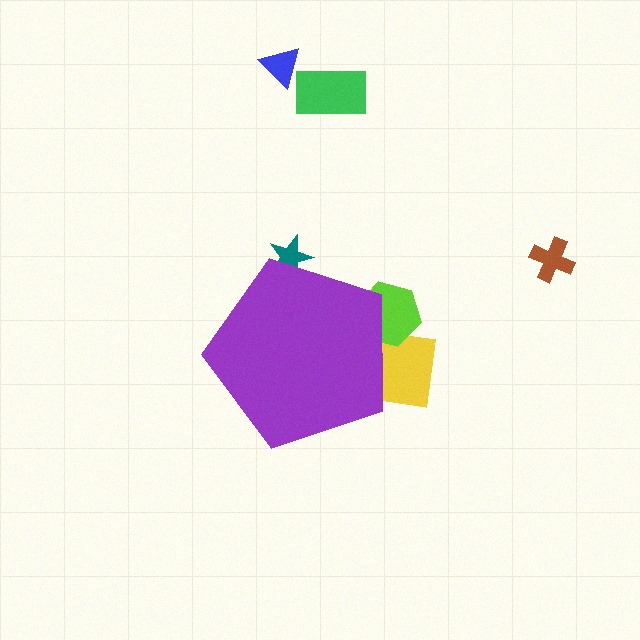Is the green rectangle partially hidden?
No, the green rectangle is fully visible.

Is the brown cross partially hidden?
No, the brown cross is fully visible.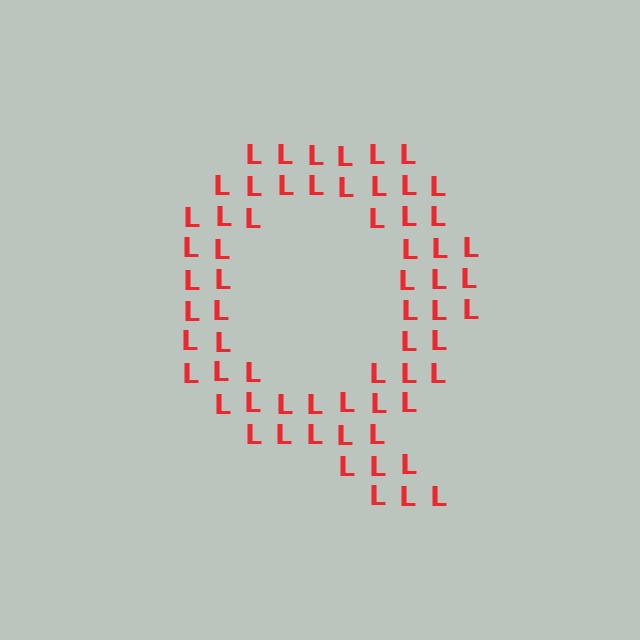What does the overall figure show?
The overall figure shows the letter Q.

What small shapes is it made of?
It is made of small letter L's.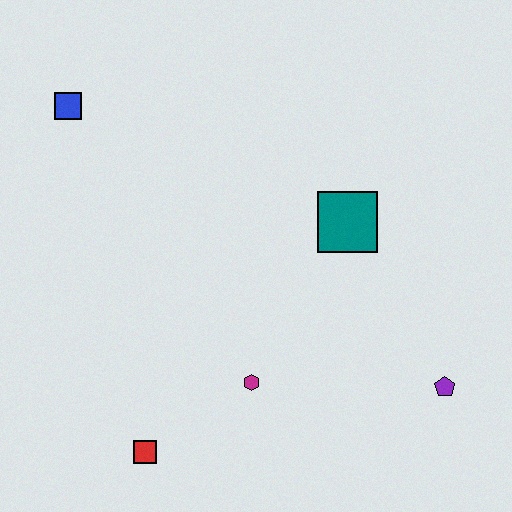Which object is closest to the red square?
The magenta hexagon is closest to the red square.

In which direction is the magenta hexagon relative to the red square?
The magenta hexagon is to the right of the red square.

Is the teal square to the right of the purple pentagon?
No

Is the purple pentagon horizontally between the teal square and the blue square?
No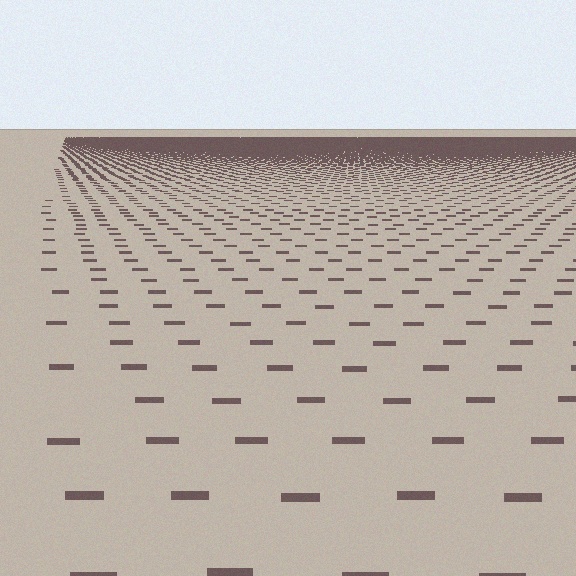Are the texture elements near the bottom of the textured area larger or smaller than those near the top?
Larger. Near the bottom, elements are closer to the viewer and appear at a bigger on-screen size.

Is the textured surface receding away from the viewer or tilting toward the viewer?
The surface is receding away from the viewer. Texture elements get smaller and denser toward the top.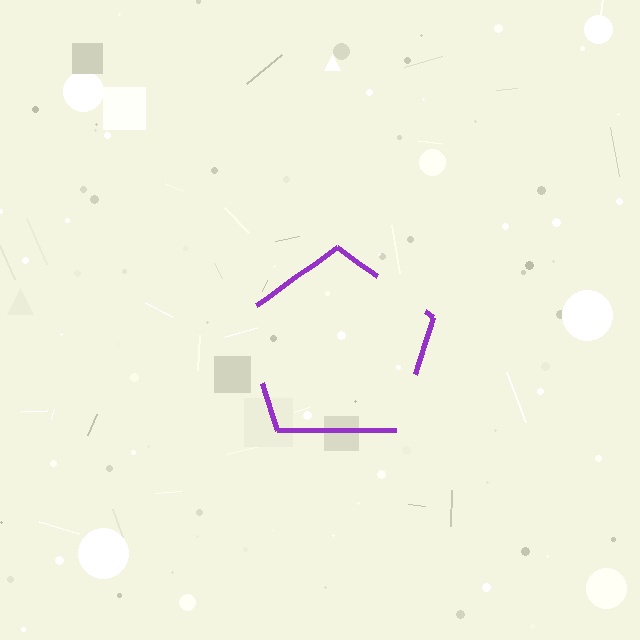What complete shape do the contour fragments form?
The contour fragments form a pentagon.